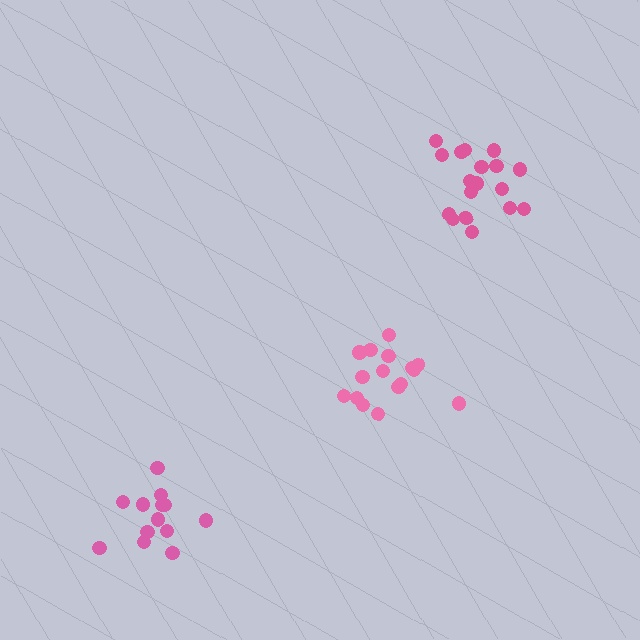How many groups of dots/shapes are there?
There are 3 groups.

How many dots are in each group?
Group 1: 16 dots, Group 2: 18 dots, Group 3: 13 dots (47 total).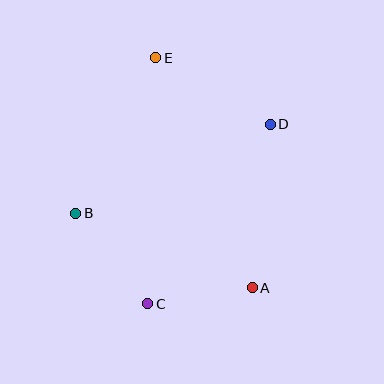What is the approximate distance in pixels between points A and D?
The distance between A and D is approximately 164 pixels.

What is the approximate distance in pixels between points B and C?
The distance between B and C is approximately 116 pixels.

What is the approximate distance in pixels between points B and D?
The distance between B and D is approximately 214 pixels.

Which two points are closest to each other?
Points A and C are closest to each other.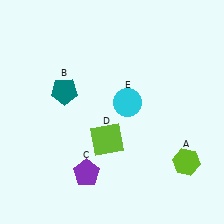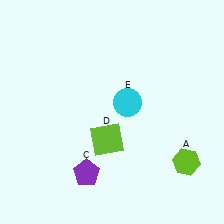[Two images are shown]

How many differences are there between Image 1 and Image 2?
There is 1 difference between the two images.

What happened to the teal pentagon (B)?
The teal pentagon (B) was removed in Image 2. It was in the top-left area of Image 1.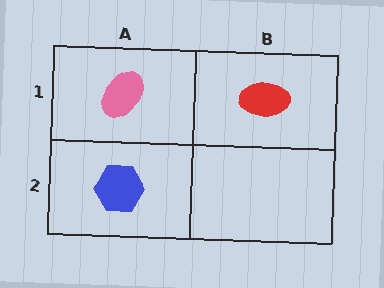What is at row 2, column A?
A blue hexagon.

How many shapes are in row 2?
1 shape.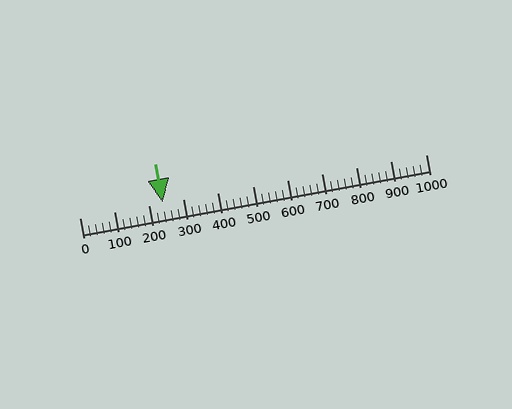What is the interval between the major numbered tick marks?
The major tick marks are spaced 100 units apart.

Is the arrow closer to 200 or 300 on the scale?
The arrow is closer to 200.